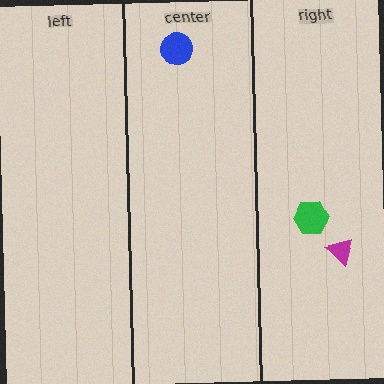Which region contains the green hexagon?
The right region.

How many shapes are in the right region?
2.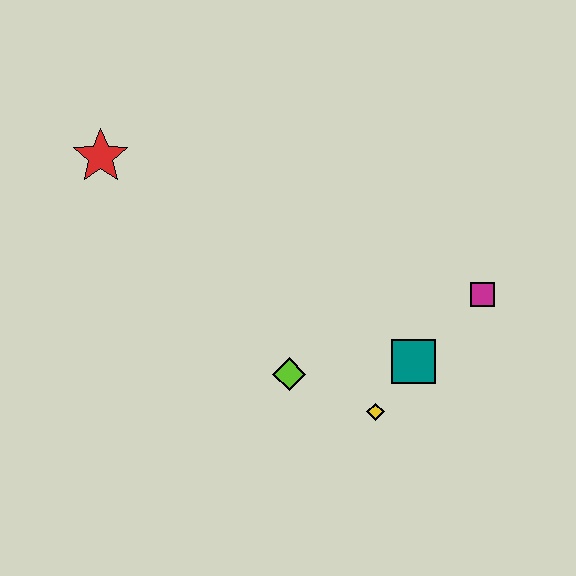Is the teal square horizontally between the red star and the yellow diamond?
No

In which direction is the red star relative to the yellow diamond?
The red star is to the left of the yellow diamond.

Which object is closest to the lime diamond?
The yellow diamond is closest to the lime diamond.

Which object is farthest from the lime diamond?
The red star is farthest from the lime diamond.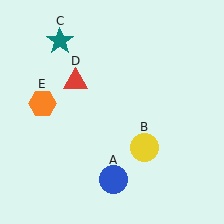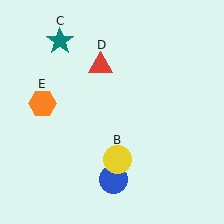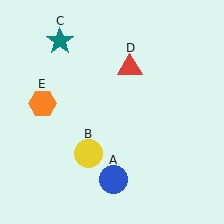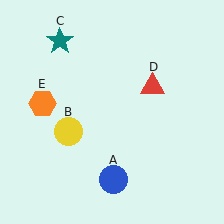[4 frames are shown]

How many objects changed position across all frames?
2 objects changed position: yellow circle (object B), red triangle (object D).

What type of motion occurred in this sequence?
The yellow circle (object B), red triangle (object D) rotated clockwise around the center of the scene.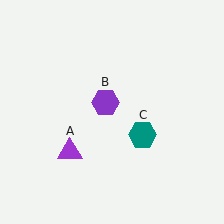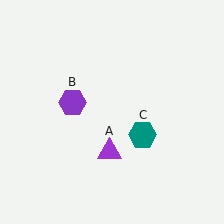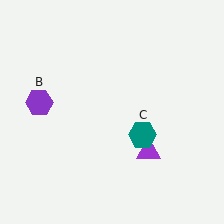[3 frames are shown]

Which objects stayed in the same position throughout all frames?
Teal hexagon (object C) remained stationary.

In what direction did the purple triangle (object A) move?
The purple triangle (object A) moved right.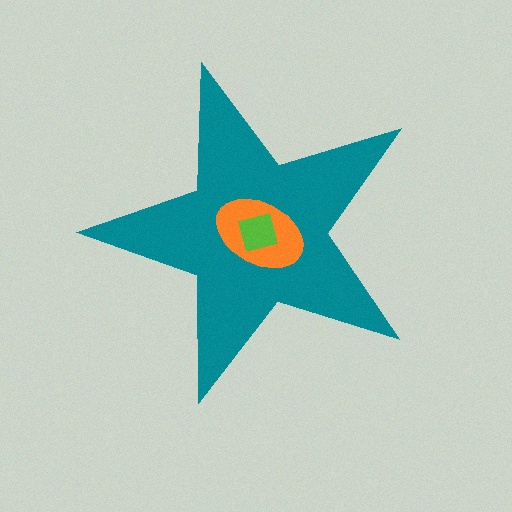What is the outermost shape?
The teal star.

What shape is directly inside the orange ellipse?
The lime square.